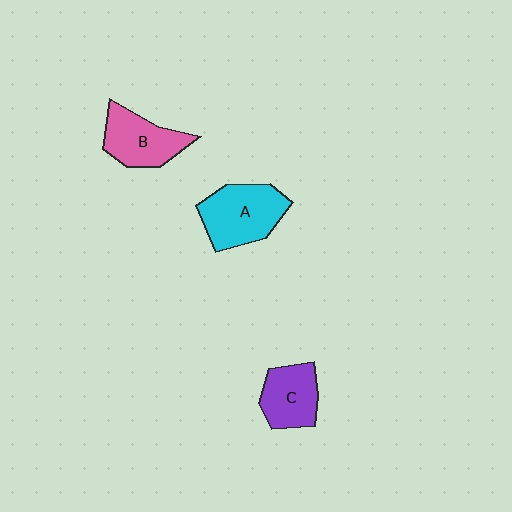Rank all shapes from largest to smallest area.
From largest to smallest: A (cyan), B (pink), C (purple).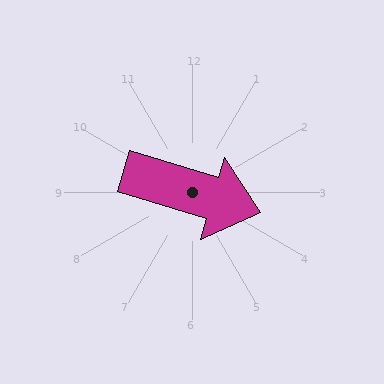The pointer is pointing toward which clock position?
Roughly 4 o'clock.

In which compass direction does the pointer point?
East.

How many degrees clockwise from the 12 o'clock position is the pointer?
Approximately 107 degrees.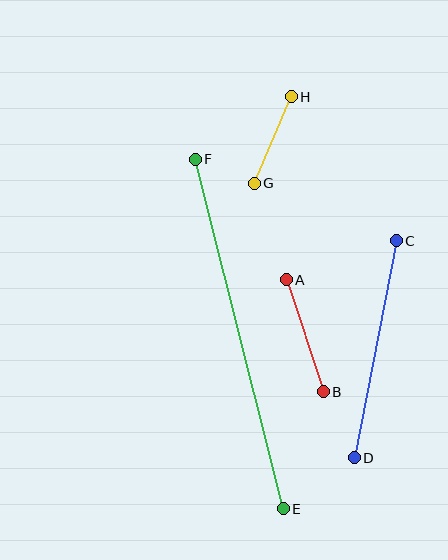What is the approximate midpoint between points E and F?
The midpoint is at approximately (239, 334) pixels.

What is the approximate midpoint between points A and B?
The midpoint is at approximately (305, 336) pixels.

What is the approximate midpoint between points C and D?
The midpoint is at approximately (375, 349) pixels.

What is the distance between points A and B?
The distance is approximately 118 pixels.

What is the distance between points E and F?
The distance is approximately 361 pixels.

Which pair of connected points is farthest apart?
Points E and F are farthest apart.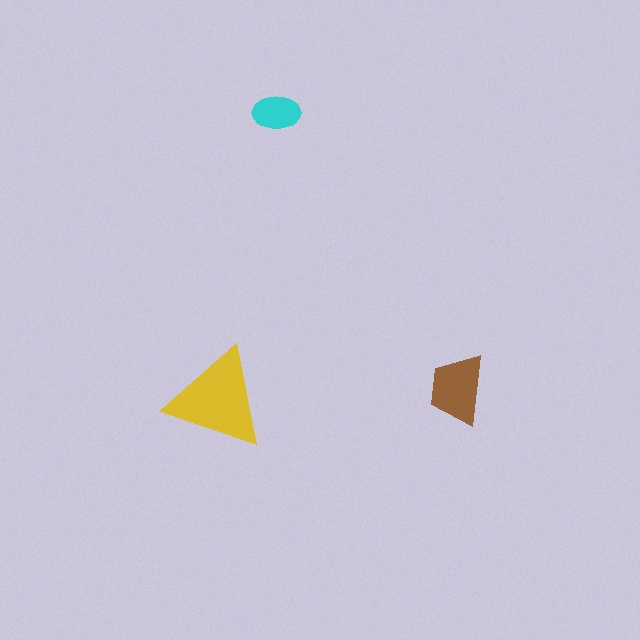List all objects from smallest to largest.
The cyan ellipse, the brown trapezoid, the yellow triangle.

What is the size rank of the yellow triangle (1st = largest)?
1st.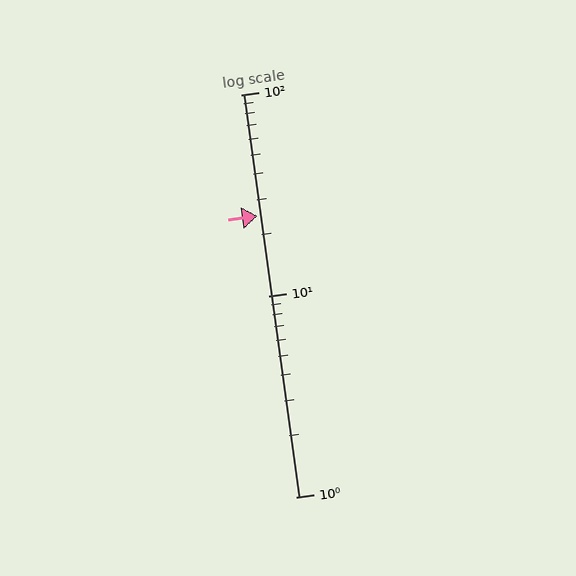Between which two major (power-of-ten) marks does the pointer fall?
The pointer is between 10 and 100.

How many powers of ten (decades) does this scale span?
The scale spans 2 decades, from 1 to 100.